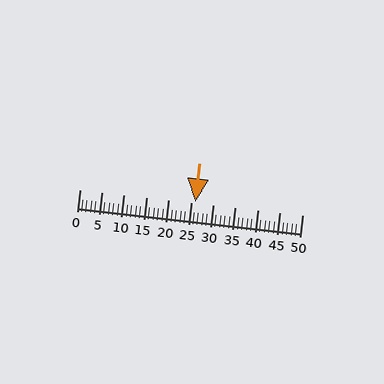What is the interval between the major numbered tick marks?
The major tick marks are spaced 5 units apart.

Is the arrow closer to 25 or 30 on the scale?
The arrow is closer to 25.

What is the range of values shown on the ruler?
The ruler shows values from 0 to 50.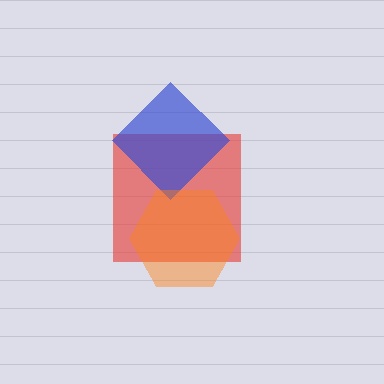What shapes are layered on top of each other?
The layered shapes are: a red square, a blue diamond, an orange hexagon.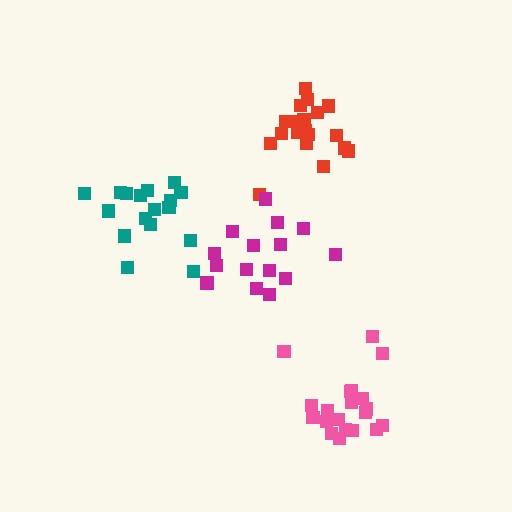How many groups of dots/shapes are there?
There are 4 groups.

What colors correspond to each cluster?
The clusters are colored: pink, red, magenta, teal.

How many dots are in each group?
Group 1: 20 dots, Group 2: 20 dots, Group 3: 15 dots, Group 4: 17 dots (72 total).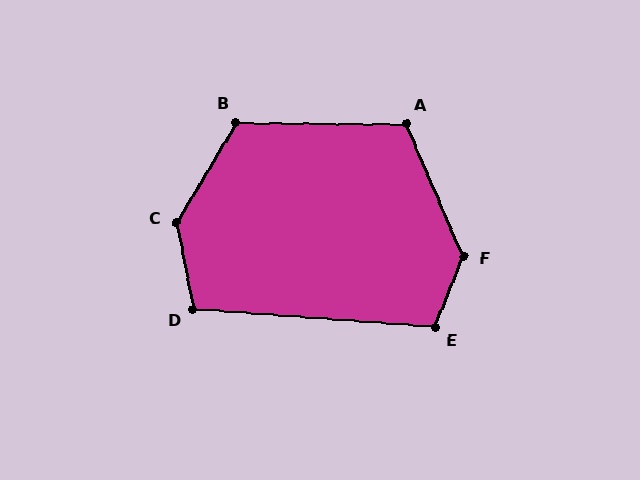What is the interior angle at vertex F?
Approximately 135 degrees (obtuse).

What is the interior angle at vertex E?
Approximately 108 degrees (obtuse).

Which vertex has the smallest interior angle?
D, at approximately 105 degrees.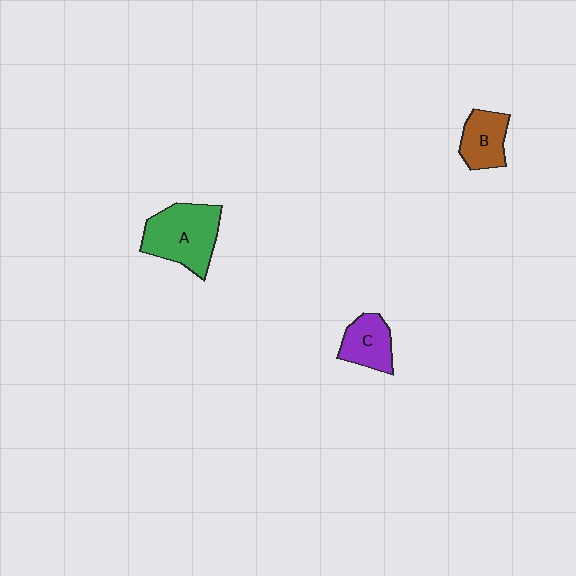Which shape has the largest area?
Shape A (green).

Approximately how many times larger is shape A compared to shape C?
Approximately 1.7 times.